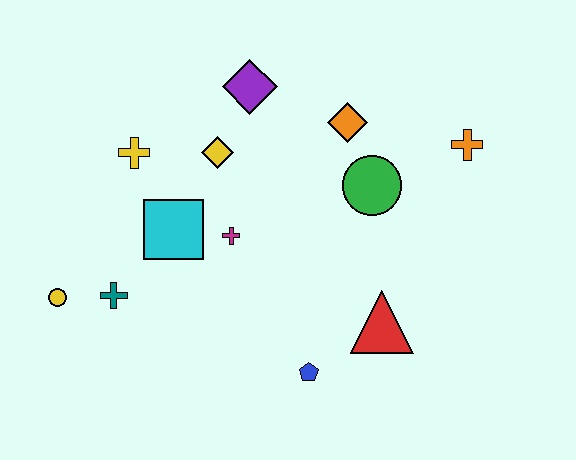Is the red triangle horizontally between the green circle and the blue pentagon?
No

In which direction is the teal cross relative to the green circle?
The teal cross is to the left of the green circle.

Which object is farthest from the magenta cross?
The orange cross is farthest from the magenta cross.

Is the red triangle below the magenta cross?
Yes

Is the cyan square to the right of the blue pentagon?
No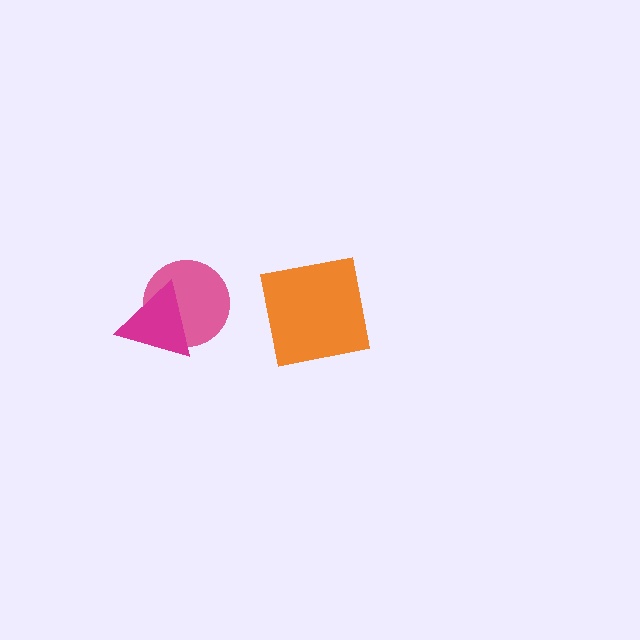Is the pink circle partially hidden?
Yes, it is partially covered by another shape.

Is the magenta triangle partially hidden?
No, no other shape covers it.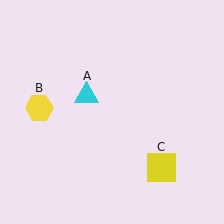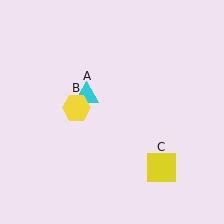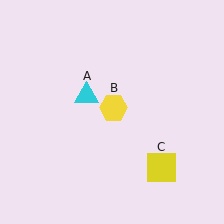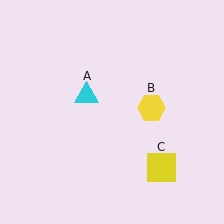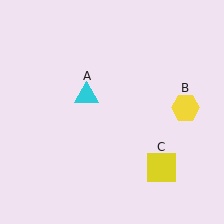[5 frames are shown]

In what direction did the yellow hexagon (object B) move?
The yellow hexagon (object B) moved right.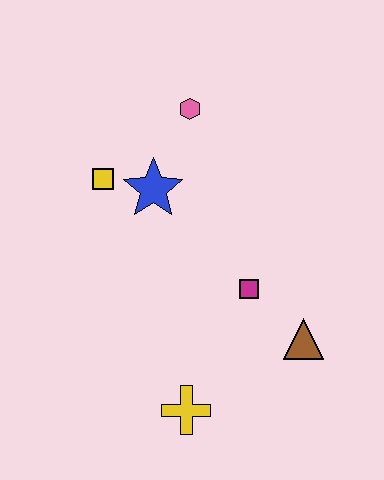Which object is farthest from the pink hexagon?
The yellow cross is farthest from the pink hexagon.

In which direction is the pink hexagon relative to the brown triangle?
The pink hexagon is above the brown triangle.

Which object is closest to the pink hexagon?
The blue star is closest to the pink hexagon.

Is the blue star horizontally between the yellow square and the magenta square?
Yes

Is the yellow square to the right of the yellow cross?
No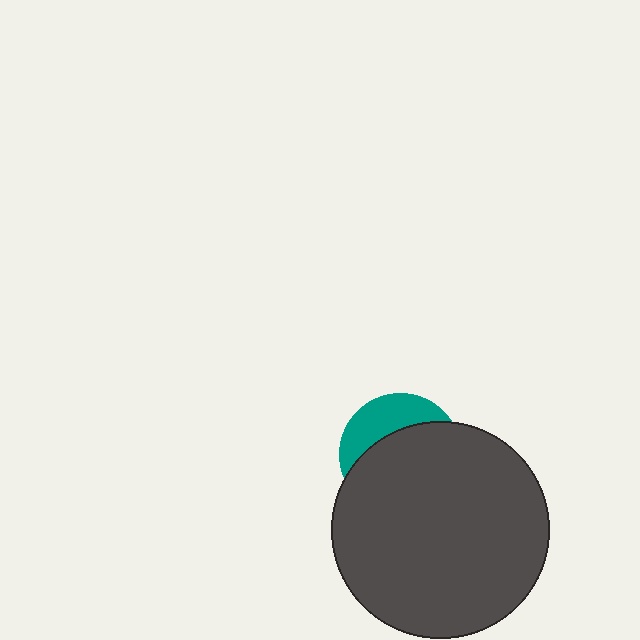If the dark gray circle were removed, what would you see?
You would see the complete teal circle.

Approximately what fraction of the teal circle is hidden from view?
Roughly 68% of the teal circle is hidden behind the dark gray circle.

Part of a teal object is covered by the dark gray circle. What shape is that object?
It is a circle.